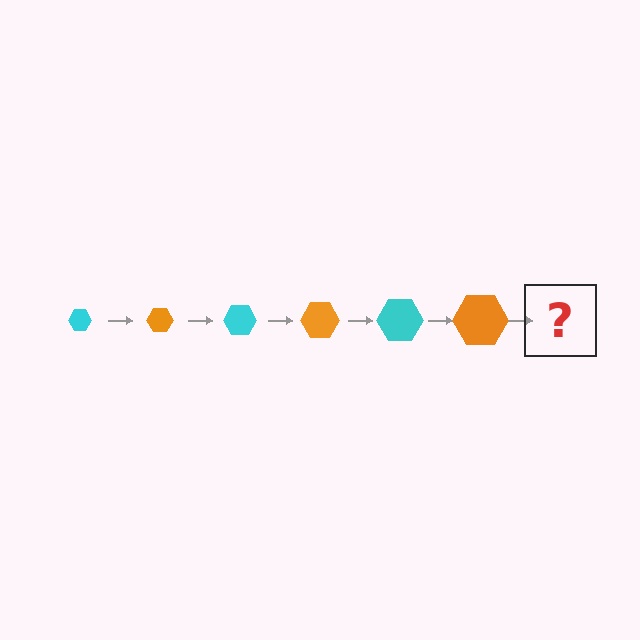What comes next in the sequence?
The next element should be a cyan hexagon, larger than the previous one.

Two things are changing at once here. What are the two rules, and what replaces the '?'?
The two rules are that the hexagon grows larger each step and the color cycles through cyan and orange. The '?' should be a cyan hexagon, larger than the previous one.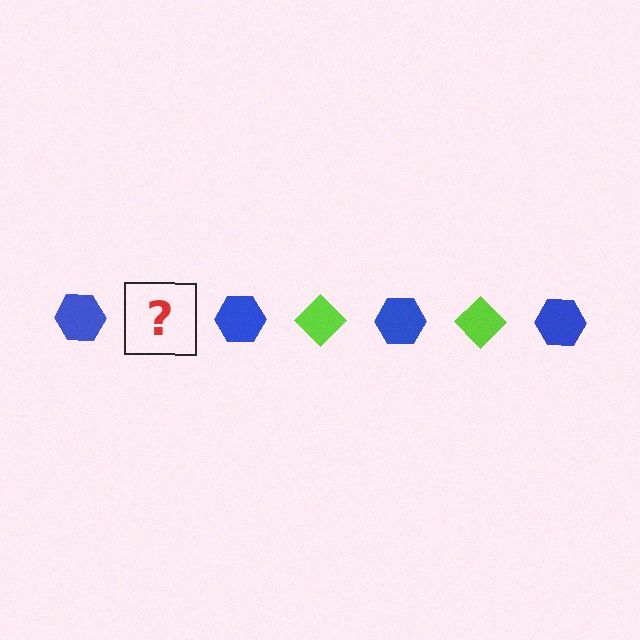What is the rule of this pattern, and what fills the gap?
The rule is that the pattern alternates between blue hexagon and lime diamond. The gap should be filled with a lime diamond.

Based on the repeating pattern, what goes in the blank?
The blank should be a lime diamond.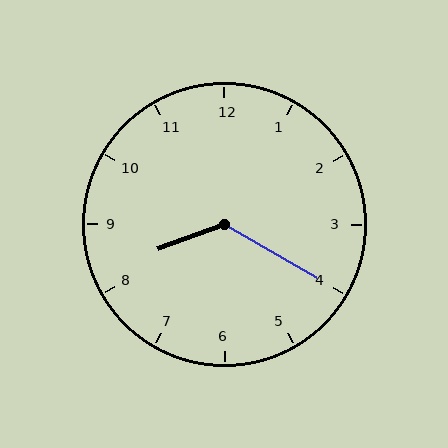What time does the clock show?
8:20.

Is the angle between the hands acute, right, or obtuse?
It is obtuse.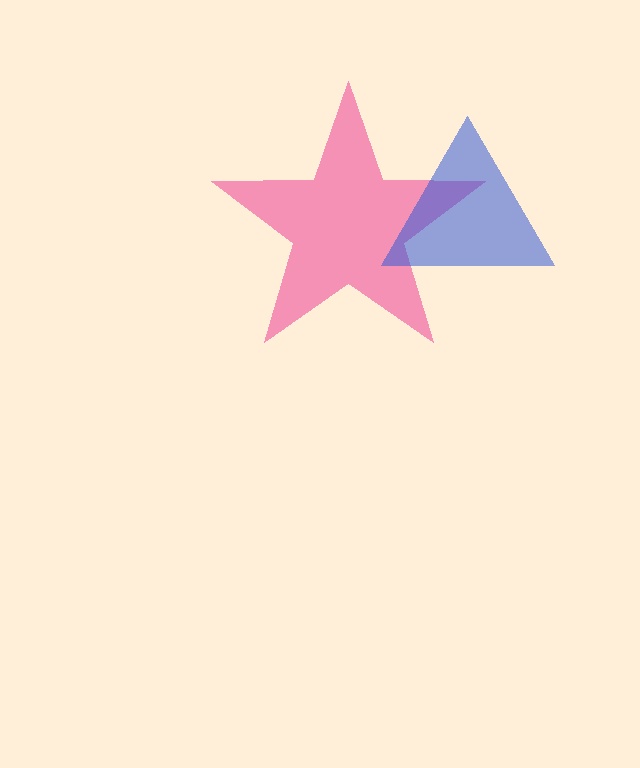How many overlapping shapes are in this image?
There are 2 overlapping shapes in the image.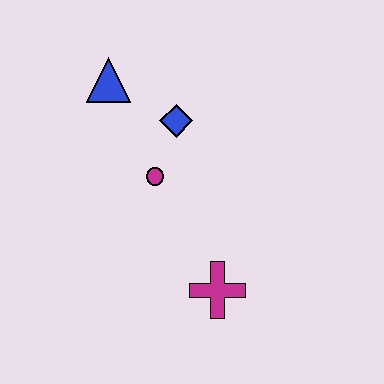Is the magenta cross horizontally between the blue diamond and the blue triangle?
No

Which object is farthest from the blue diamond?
The magenta cross is farthest from the blue diamond.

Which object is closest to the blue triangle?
The blue diamond is closest to the blue triangle.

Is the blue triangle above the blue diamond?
Yes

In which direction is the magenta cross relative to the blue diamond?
The magenta cross is below the blue diamond.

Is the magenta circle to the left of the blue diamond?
Yes